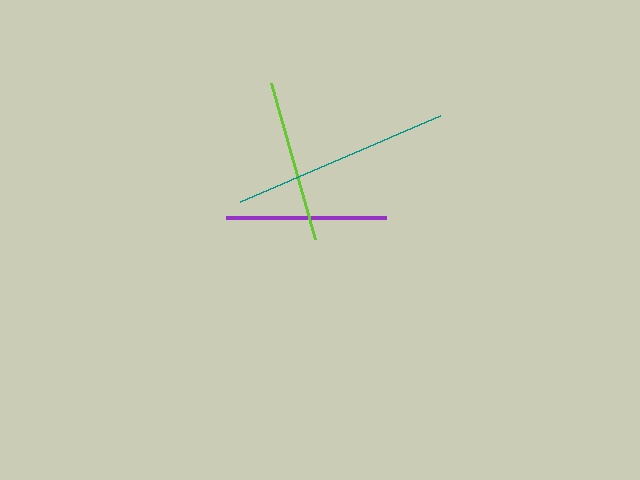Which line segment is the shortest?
The purple line is the shortest at approximately 161 pixels.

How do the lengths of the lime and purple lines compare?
The lime and purple lines are approximately the same length.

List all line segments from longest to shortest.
From longest to shortest: teal, lime, purple.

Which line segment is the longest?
The teal line is the longest at approximately 217 pixels.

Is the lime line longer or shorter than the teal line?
The teal line is longer than the lime line.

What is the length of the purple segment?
The purple segment is approximately 161 pixels long.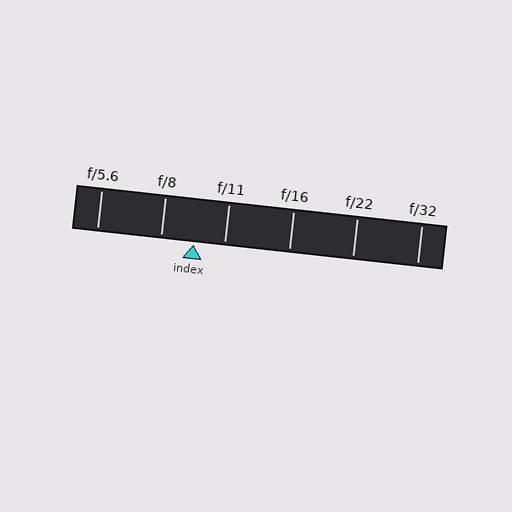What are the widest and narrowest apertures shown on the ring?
The widest aperture shown is f/5.6 and the narrowest is f/32.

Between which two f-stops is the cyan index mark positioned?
The index mark is between f/8 and f/11.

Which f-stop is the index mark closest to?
The index mark is closest to f/11.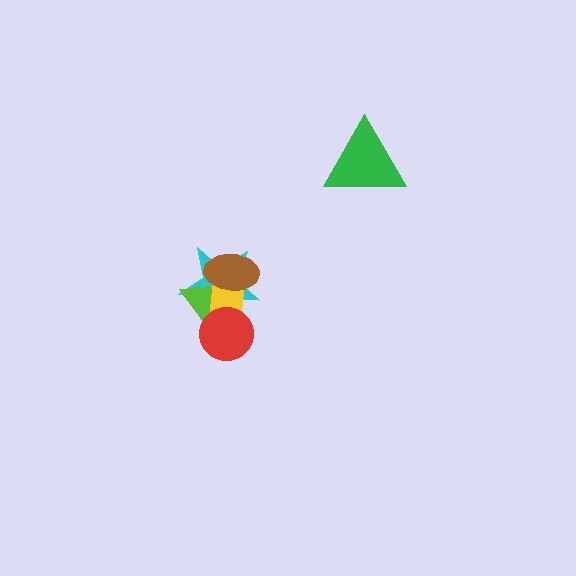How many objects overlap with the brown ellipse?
3 objects overlap with the brown ellipse.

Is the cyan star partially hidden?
Yes, it is partially covered by another shape.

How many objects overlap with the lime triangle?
4 objects overlap with the lime triangle.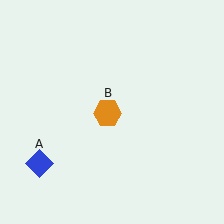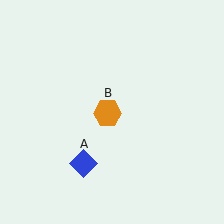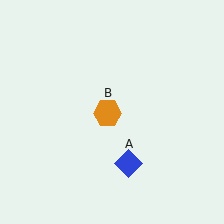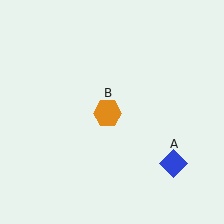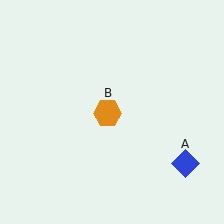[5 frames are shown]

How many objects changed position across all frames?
1 object changed position: blue diamond (object A).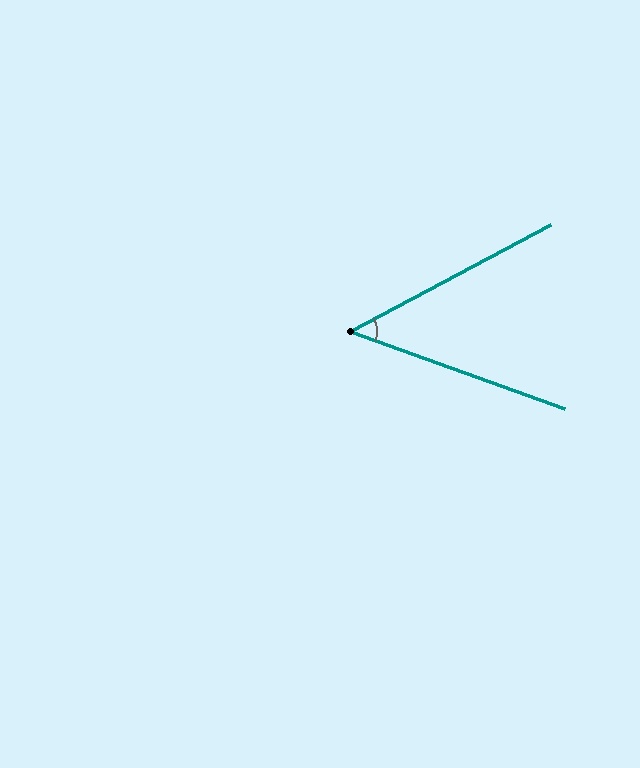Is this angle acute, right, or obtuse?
It is acute.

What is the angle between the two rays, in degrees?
Approximately 48 degrees.